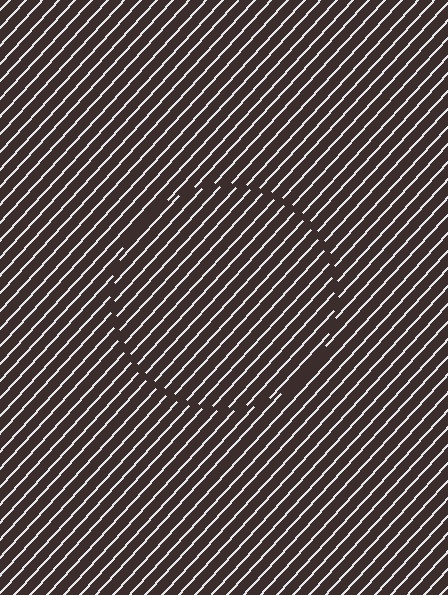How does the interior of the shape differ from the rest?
The interior of the shape contains the same grating, shifted by half a period — the contour is defined by the phase discontinuity where line-ends from the inner and outer gratings abut.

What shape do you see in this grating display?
An illusory circle. The interior of the shape contains the same grating, shifted by half a period — the contour is defined by the phase discontinuity where line-ends from the inner and outer gratings abut.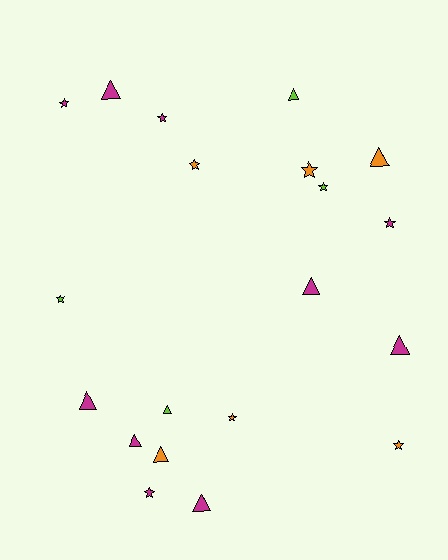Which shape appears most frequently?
Star, with 10 objects.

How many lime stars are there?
There are 2 lime stars.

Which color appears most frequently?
Magenta, with 10 objects.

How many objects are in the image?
There are 20 objects.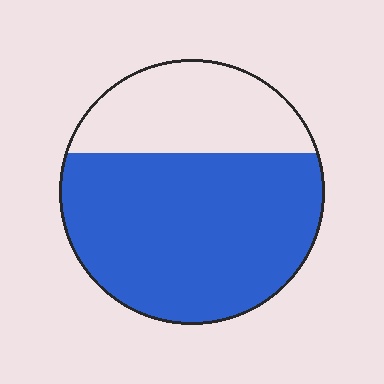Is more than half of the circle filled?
Yes.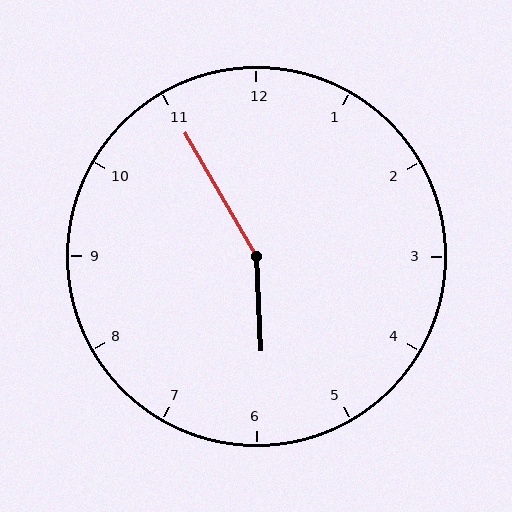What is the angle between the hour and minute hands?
Approximately 152 degrees.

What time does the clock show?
5:55.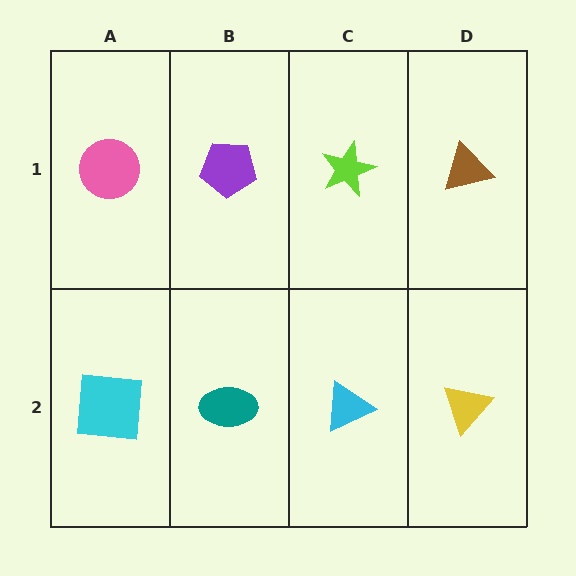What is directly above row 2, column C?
A lime star.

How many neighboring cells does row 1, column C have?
3.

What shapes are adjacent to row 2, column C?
A lime star (row 1, column C), a teal ellipse (row 2, column B), a yellow triangle (row 2, column D).